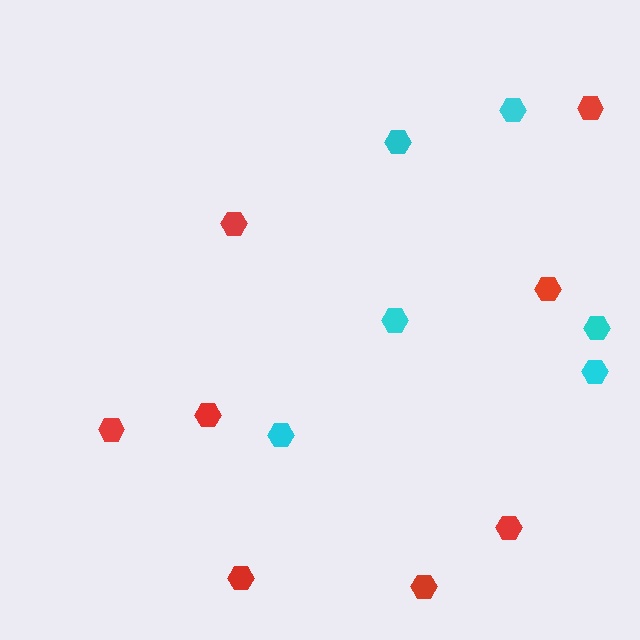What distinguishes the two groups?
There are 2 groups: one group of red hexagons (8) and one group of cyan hexagons (6).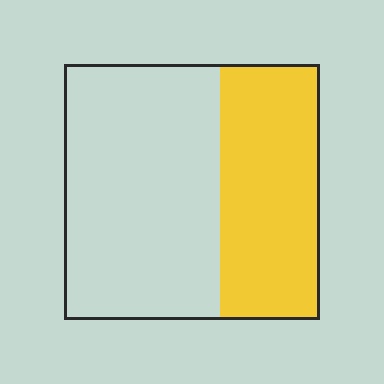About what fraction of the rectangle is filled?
About two fifths (2/5).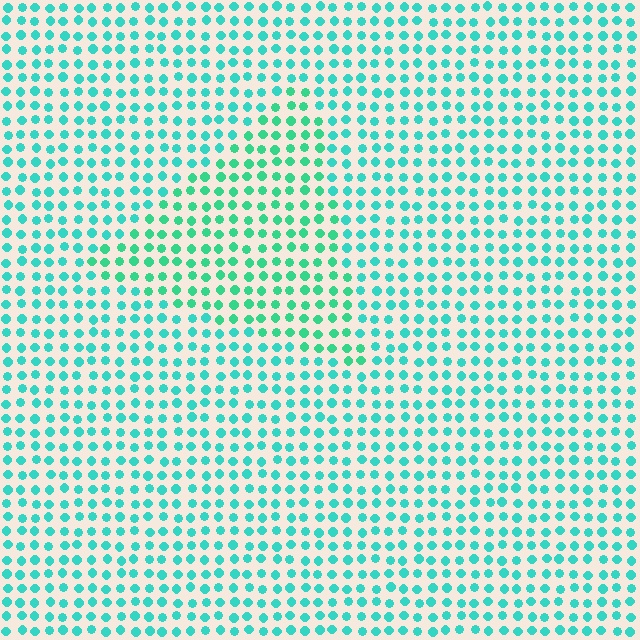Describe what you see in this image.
The image is filled with small cyan elements in a uniform arrangement. A triangle-shaped region is visible where the elements are tinted to a slightly different hue, forming a subtle color boundary.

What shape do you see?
I see a triangle.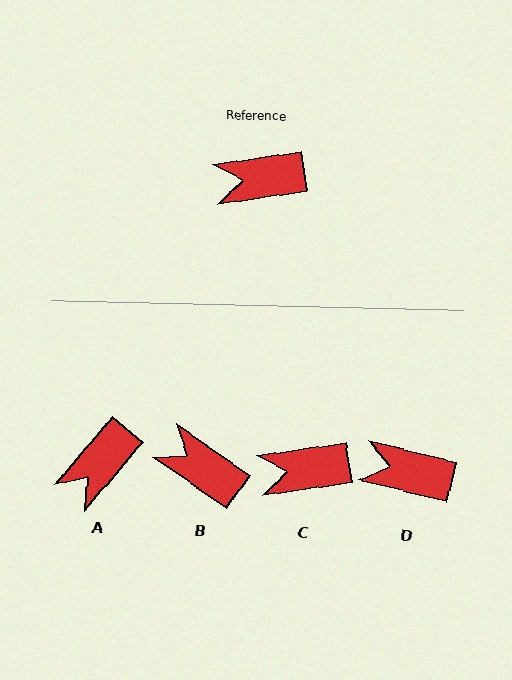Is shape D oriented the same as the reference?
No, it is off by about 22 degrees.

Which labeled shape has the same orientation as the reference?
C.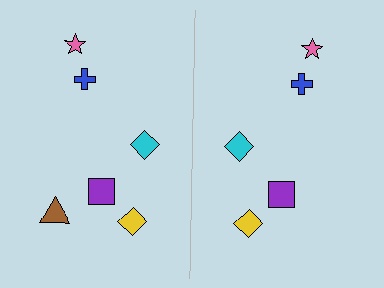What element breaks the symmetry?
A brown triangle is missing from the right side.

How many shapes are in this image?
There are 11 shapes in this image.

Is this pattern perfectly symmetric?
No, the pattern is not perfectly symmetric. A brown triangle is missing from the right side.